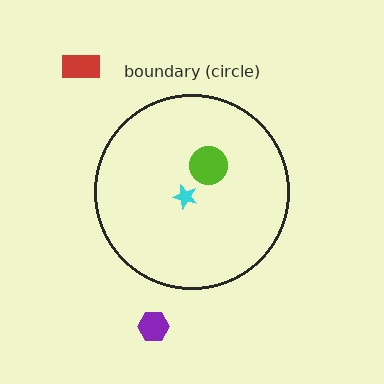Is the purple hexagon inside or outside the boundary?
Outside.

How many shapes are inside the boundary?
2 inside, 2 outside.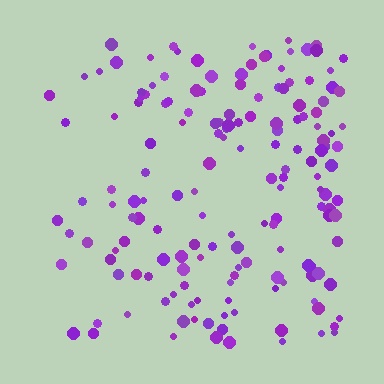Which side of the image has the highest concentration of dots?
The right.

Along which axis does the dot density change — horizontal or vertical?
Horizontal.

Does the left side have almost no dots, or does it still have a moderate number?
Still a moderate number, just noticeably fewer than the right.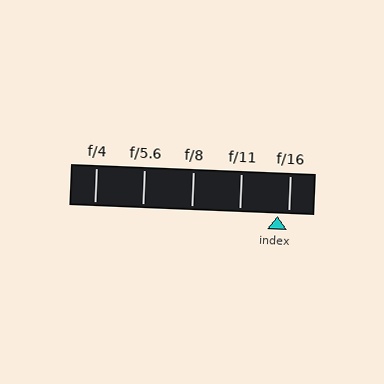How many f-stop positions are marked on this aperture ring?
There are 5 f-stop positions marked.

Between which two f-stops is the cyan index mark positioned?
The index mark is between f/11 and f/16.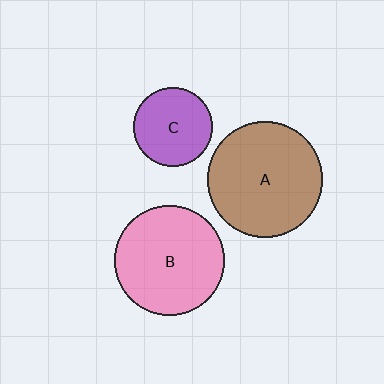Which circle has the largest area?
Circle A (brown).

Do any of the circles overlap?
No, none of the circles overlap.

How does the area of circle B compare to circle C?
Approximately 1.9 times.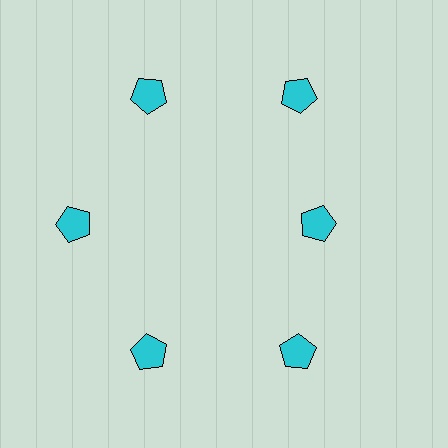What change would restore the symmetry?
The symmetry would be restored by moving it outward, back onto the ring so that all 6 pentagons sit at equal angles and equal distance from the center.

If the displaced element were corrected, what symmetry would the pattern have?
It would have 6-fold rotational symmetry — the pattern would map onto itself every 60 degrees.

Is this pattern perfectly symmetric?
No. The 6 cyan pentagons are arranged in a ring, but one element near the 3 o'clock position is pulled inward toward the center, breaking the 6-fold rotational symmetry.